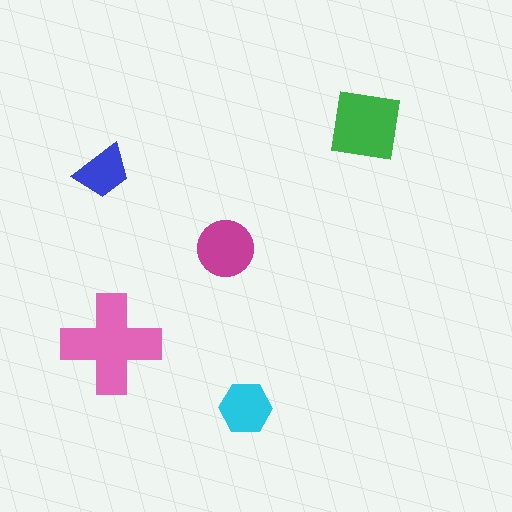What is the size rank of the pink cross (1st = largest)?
1st.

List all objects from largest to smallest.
The pink cross, the green square, the magenta circle, the cyan hexagon, the blue trapezoid.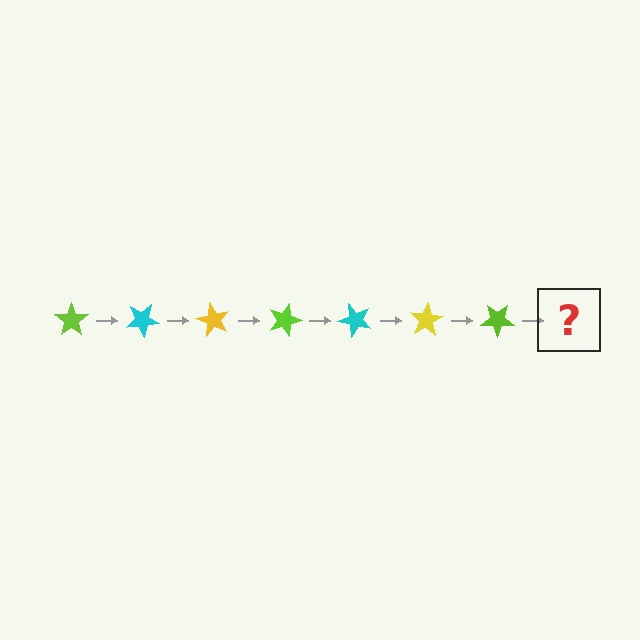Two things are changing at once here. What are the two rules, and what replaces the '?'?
The two rules are that it rotates 30 degrees each step and the color cycles through lime, cyan, and yellow. The '?' should be a cyan star, rotated 210 degrees from the start.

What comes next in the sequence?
The next element should be a cyan star, rotated 210 degrees from the start.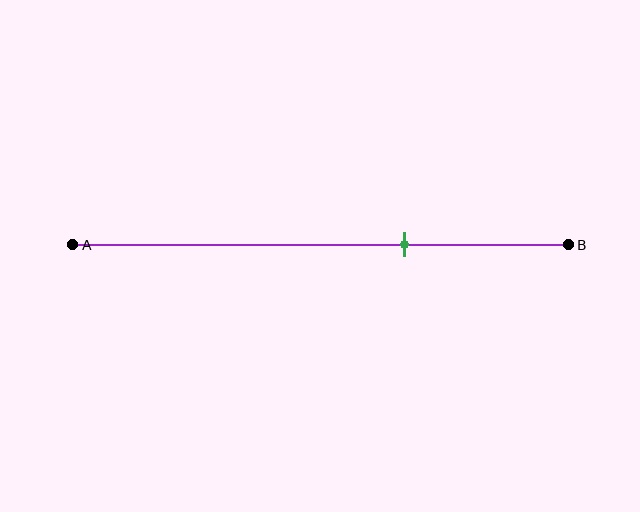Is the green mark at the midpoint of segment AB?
No, the mark is at about 65% from A, not at the 50% midpoint.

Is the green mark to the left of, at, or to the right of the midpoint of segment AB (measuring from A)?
The green mark is to the right of the midpoint of segment AB.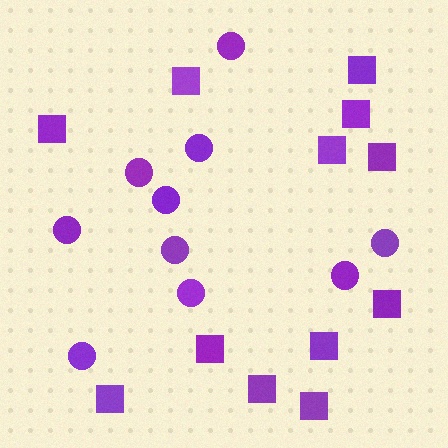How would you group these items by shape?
There are 2 groups: one group of circles (10) and one group of squares (12).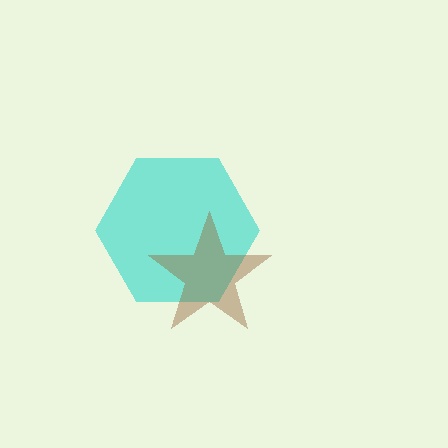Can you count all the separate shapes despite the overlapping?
Yes, there are 2 separate shapes.